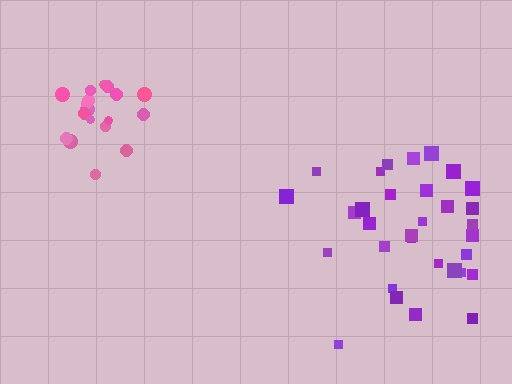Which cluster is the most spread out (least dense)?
Purple.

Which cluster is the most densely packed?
Pink.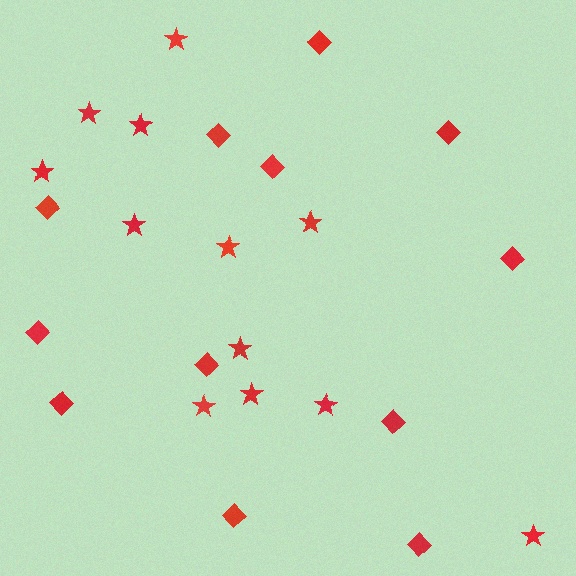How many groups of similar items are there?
There are 2 groups: one group of diamonds (12) and one group of stars (12).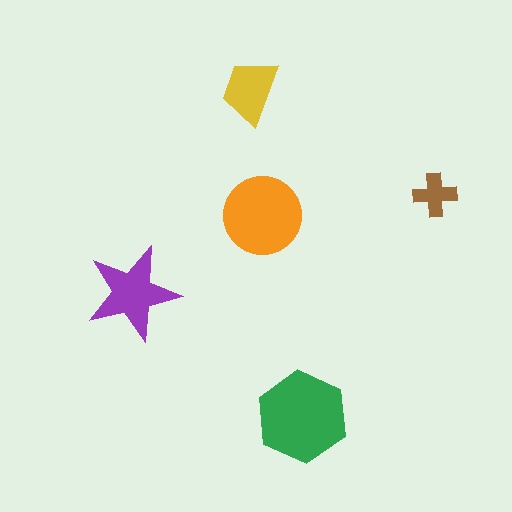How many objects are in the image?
There are 5 objects in the image.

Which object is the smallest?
The brown cross.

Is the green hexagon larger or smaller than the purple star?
Larger.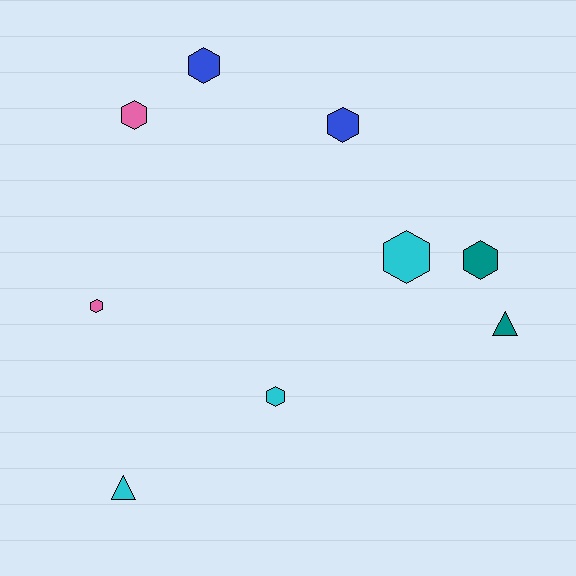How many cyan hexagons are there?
There are 2 cyan hexagons.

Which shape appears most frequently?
Hexagon, with 7 objects.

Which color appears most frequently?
Cyan, with 3 objects.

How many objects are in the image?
There are 9 objects.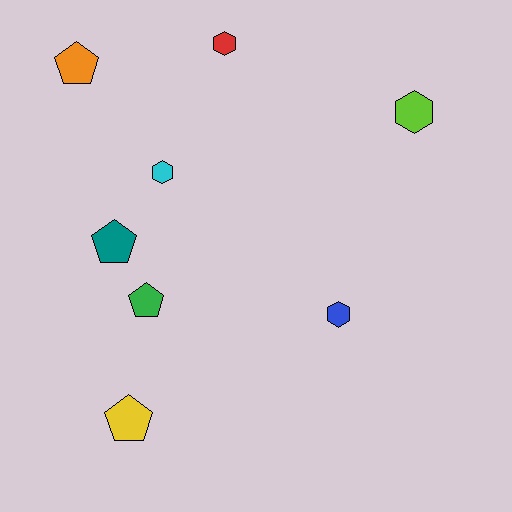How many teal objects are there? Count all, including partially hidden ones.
There is 1 teal object.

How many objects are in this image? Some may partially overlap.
There are 8 objects.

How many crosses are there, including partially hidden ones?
There are no crosses.